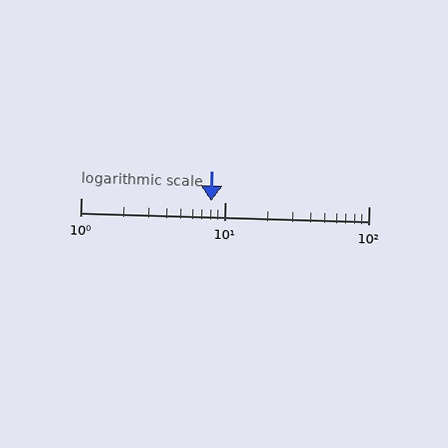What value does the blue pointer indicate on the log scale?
The pointer indicates approximately 8.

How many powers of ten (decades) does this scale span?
The scale spans 2 decades, from 1 to 100.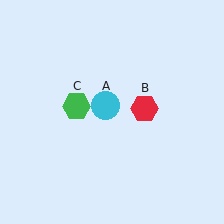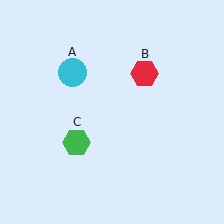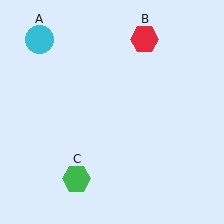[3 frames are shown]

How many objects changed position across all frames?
3 objects changed position: cyan circle (object A), red hexagon (object B), green hexagon (object C).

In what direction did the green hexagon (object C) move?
The green hexagon (object C) moved down.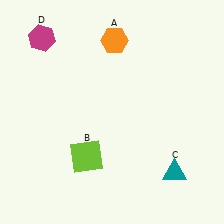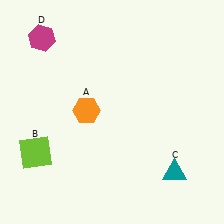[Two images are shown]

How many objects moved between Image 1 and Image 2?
2 objects moved between the two images.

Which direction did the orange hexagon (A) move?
The orange hexagon (A) moved down.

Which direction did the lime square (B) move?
The lime square (B) moved left.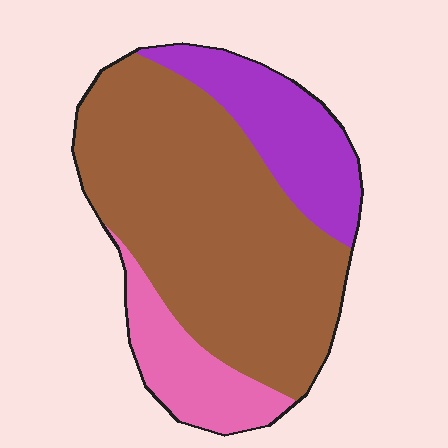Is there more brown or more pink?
Brown.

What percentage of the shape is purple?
Purple takes up between a sixth and a third of the shape.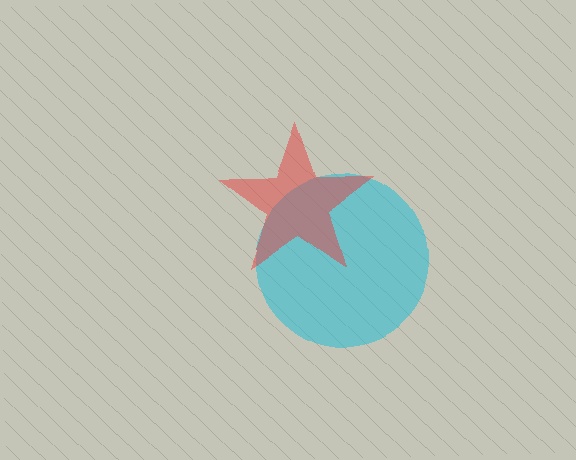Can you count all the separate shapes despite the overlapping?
Yes, there are 2 separate shapes.